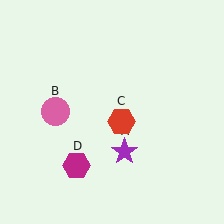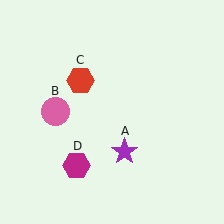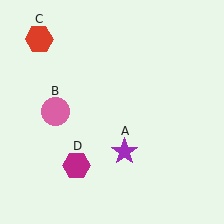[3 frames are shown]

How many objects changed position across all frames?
1 object changed position: red hexagon (object C).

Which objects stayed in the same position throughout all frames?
Purple star (object A) and pink circle (object B) and magenta hexagon (object D) remained stationary.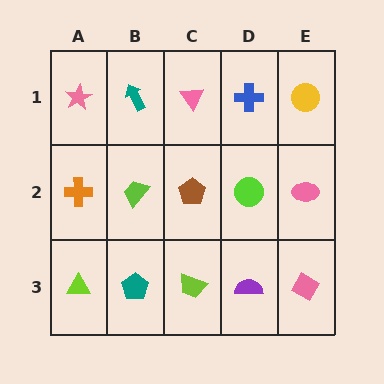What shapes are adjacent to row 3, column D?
A lime circle (row 2, column D), a lime trapezoid (row 3, column C), a pink diamond (row 3, column E).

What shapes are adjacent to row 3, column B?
A lime trapezoid (row 2, column B), a lime triangle (row 3, column A), a lime trapezoid (row 3, column C).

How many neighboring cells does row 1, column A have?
2.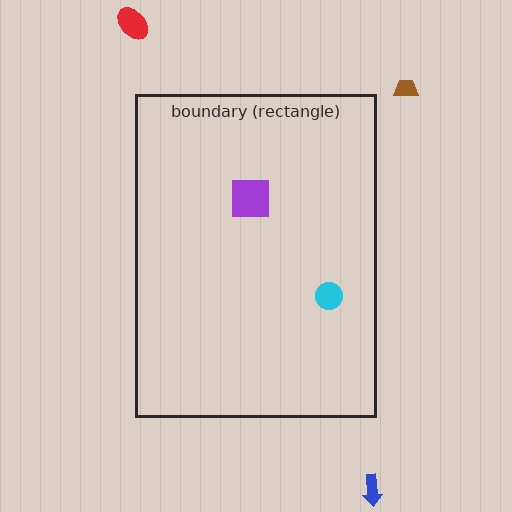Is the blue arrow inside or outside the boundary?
Outside.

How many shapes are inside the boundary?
2 inside, 3 outside.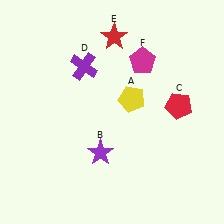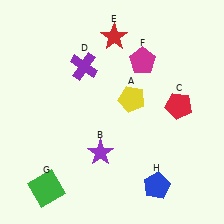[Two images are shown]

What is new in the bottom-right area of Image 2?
A blue pentagon (H) was added in the bottom-right area of Image 2.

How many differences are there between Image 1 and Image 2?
There are 2 differences between the two images.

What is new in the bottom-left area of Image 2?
A green square (G) was added in the bottom-left area of Image 2.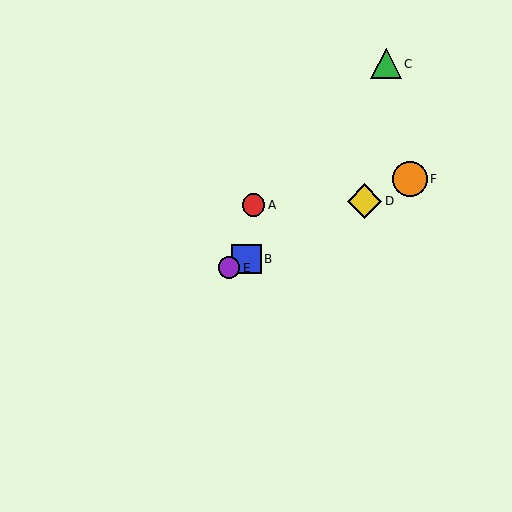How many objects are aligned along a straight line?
4 objects (B, D, E, F) are aligned along a straight line.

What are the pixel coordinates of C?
Object C is at (386, 64).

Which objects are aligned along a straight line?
Objects B, D, E, F are aligned along a straight line.